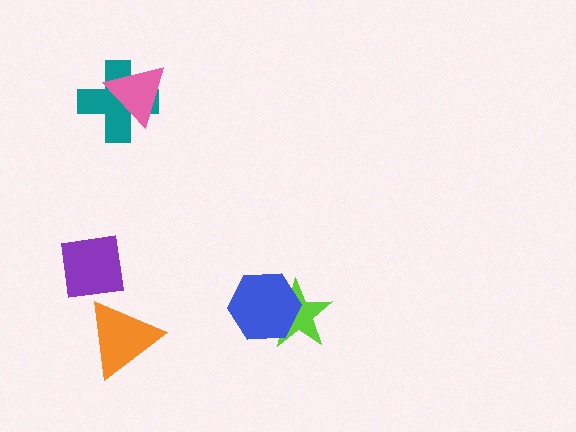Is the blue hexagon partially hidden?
No, no other shape covers it.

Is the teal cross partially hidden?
Yes, it is partially covered by another shape.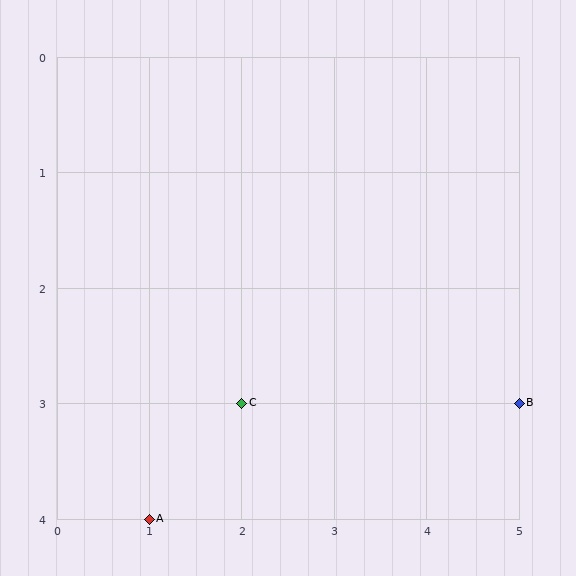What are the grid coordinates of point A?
Point A is at grid coordinates (1, 4).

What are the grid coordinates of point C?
Point C is at grid coordinates (2, 3).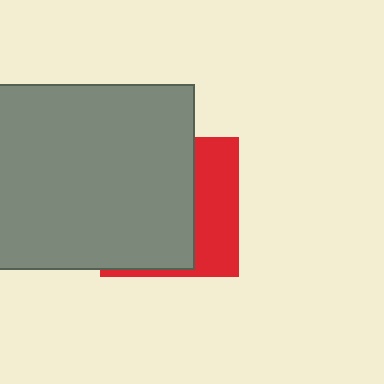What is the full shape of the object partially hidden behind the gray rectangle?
The partially hidden object is a red square.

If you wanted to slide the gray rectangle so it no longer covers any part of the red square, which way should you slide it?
Slide it left — that is the most direct way to separate the two shapes.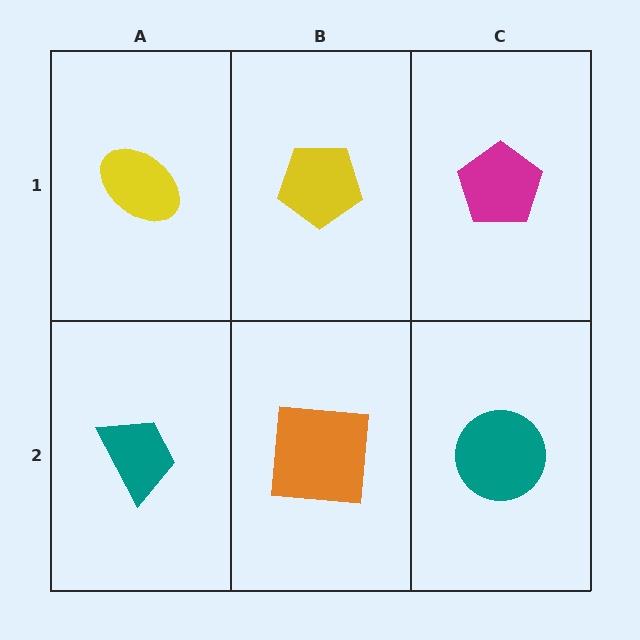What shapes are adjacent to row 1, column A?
A teal trapezoid (row 2, column A), a yellow pentagon (row 1, column B).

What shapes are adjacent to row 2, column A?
A yellow ellipse (row 1, column A), an orange square (row 2, column B).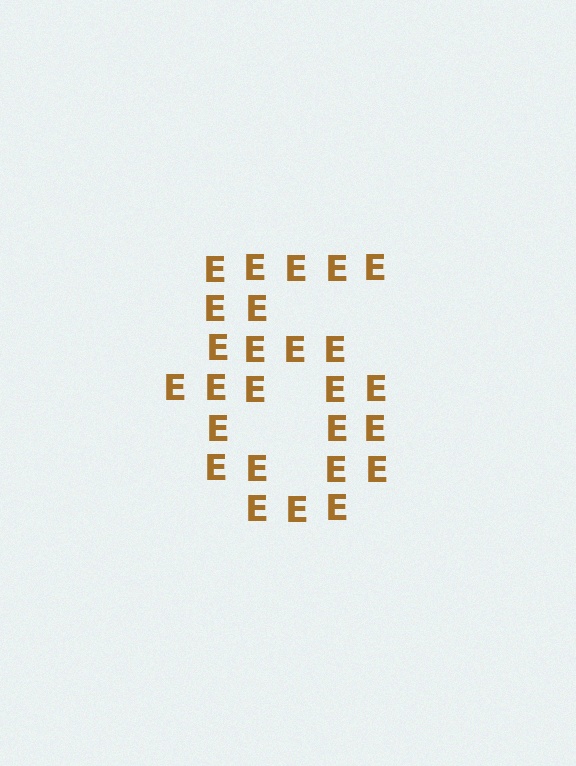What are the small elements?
The small elements are letter E's.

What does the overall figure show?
The overall figure shows the digit 6.